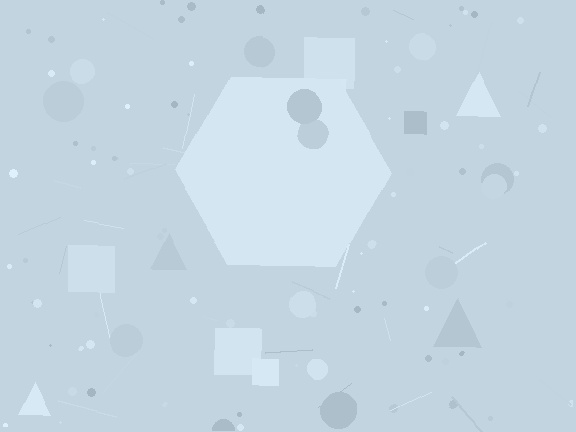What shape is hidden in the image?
A hexagon is hidden in the image.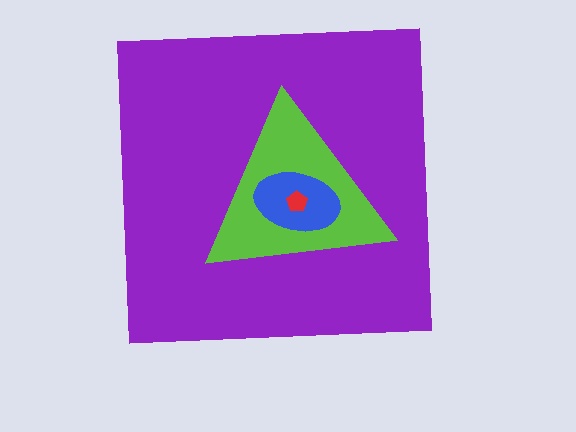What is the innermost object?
The red pentagon.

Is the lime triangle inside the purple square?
Yes.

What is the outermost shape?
The purple square.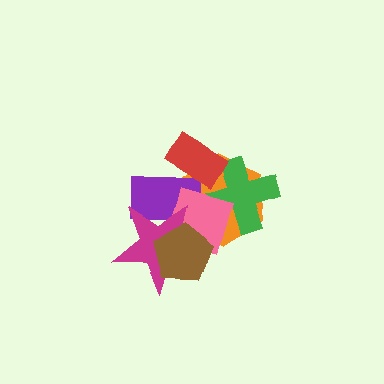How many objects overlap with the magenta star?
4 objects overlap with the magenta star.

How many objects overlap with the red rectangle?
3 objects overlap with the red rectangle.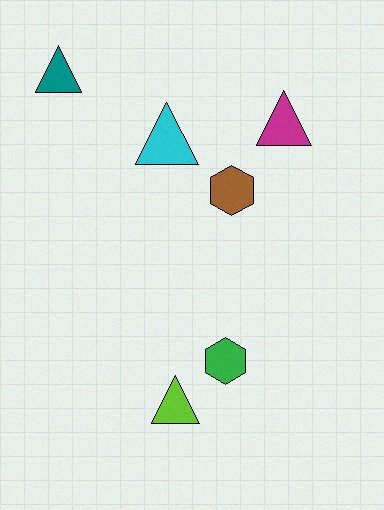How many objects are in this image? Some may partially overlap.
There are 6 objects.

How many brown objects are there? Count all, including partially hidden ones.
There is 1 brown object.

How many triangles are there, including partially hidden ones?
There are 4 triangles.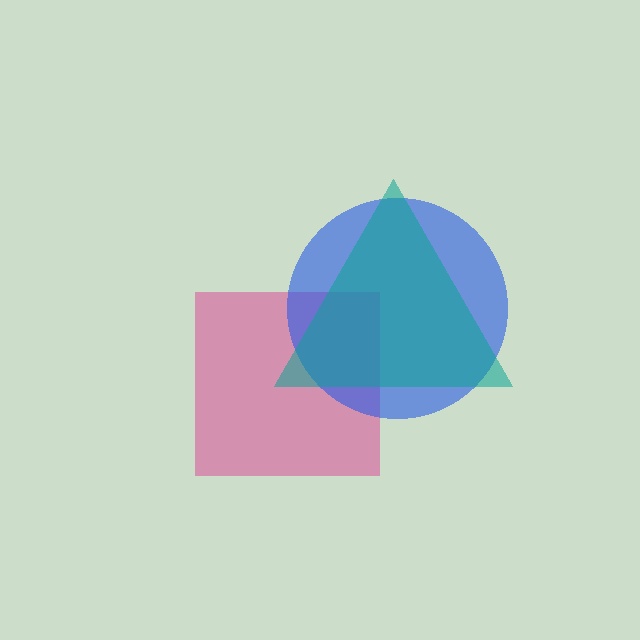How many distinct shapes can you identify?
There are 3 distinct shapes: a pink square, a blue circle, a teal triangle.